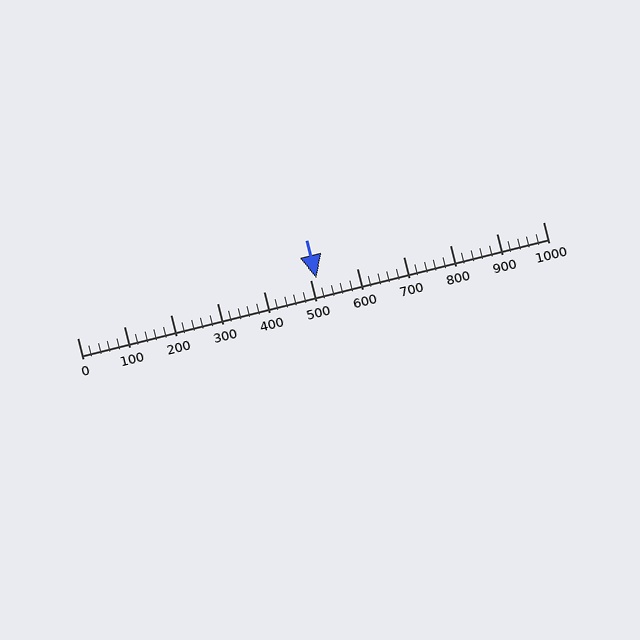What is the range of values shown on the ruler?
The ruler shows values from 0 to 1000.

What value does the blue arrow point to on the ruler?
The blue arrow points to approximately 514.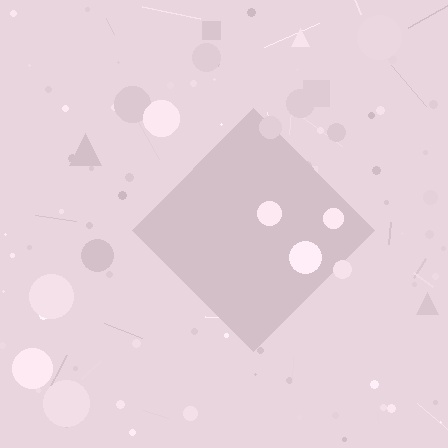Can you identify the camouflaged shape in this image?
The camouflaged shape is a diamond.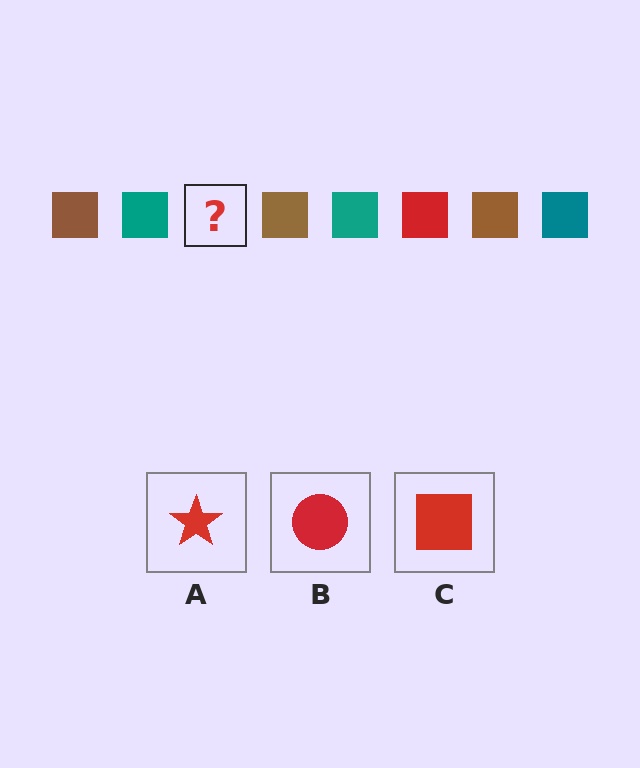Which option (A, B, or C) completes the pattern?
C.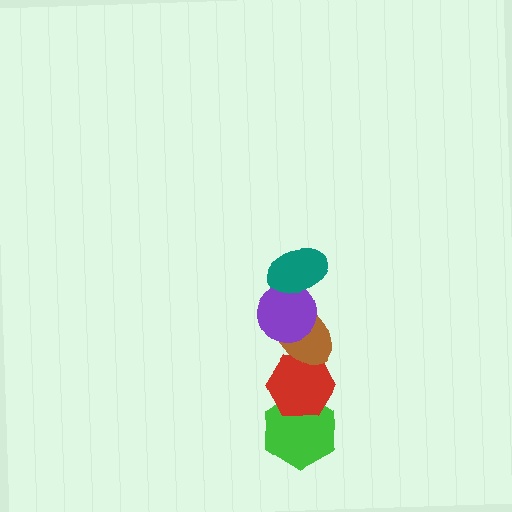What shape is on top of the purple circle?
The teal ellipse is on top of the purple circle.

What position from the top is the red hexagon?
The red hexagon is 4th from the top.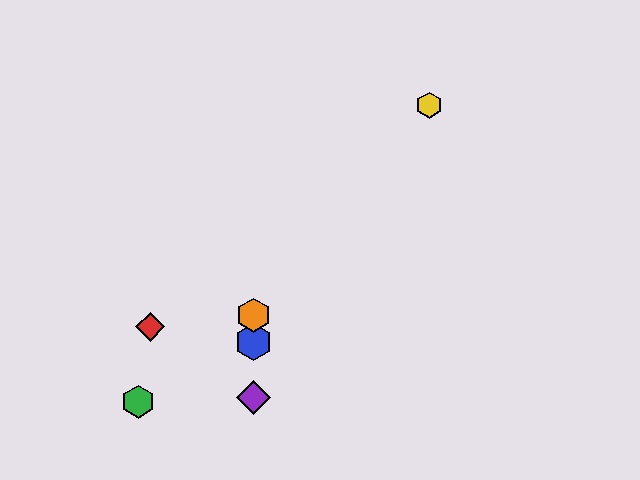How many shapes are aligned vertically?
3 shapes (the blue hexagon, the purple diamond, the orange hexagon) are aligned vertically.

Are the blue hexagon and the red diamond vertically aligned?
No, the blue hexagon is at x≈254 and the red diamond is at x≈150.